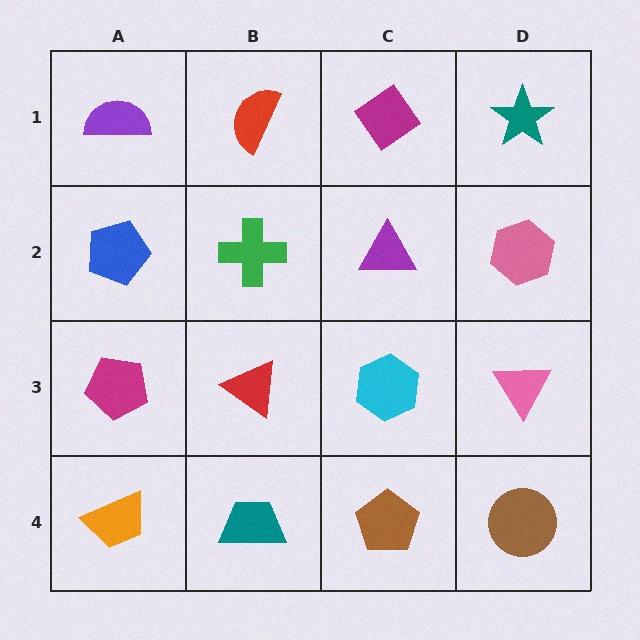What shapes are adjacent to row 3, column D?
A pink hexagon (row 2, column D), a brown circle (row 4, column D), a cyan hexagon (row 3, column C).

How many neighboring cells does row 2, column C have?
4.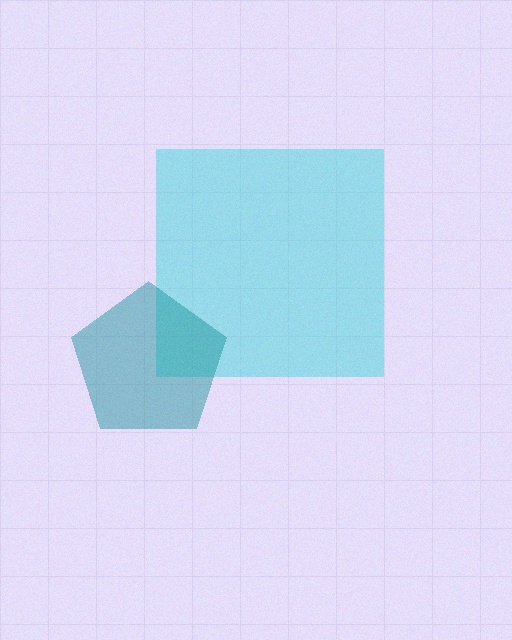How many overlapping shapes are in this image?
There are 2 overlapping shapes in the image.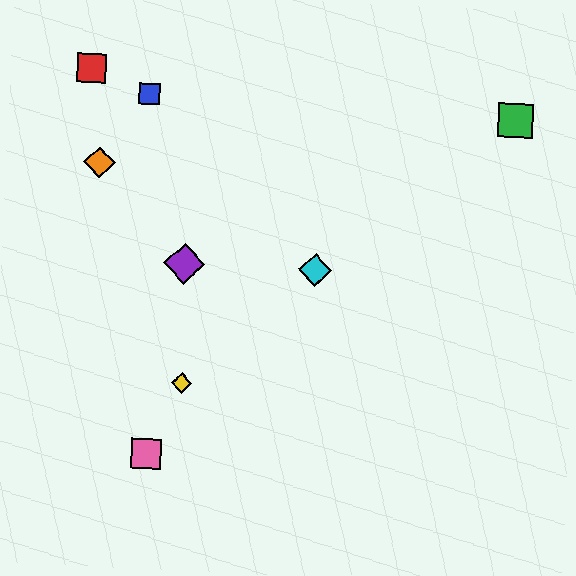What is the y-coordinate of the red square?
The red square is at y≈68.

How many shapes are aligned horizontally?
2 shapes (the purple diamond, the cyan diamond) are aligned horizontally.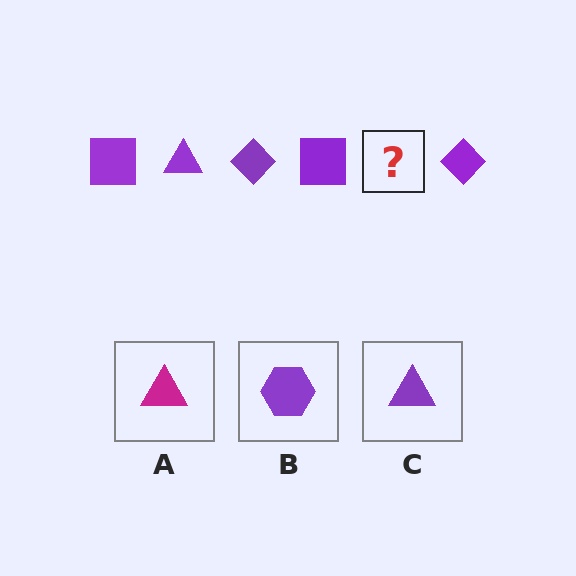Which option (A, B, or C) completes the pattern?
C.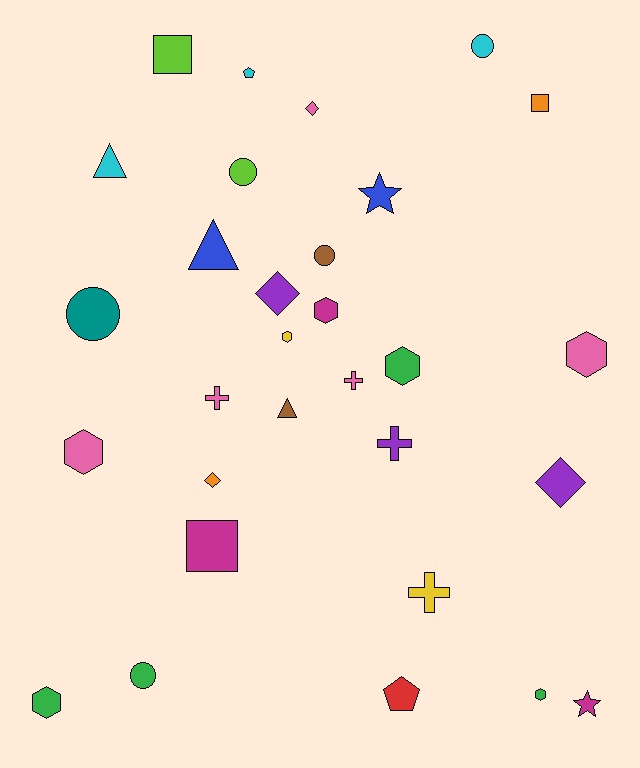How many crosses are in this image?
There are 4 crosses.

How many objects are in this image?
There are 30 objects.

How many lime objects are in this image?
There are 2 lime objects.